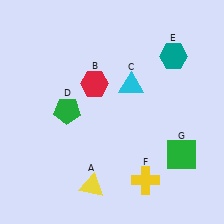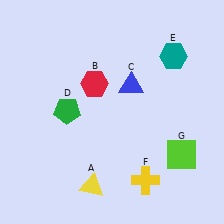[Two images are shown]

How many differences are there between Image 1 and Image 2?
There are 2 differences between the two images.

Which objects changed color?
C changed from cyan to blue. G changed from green to lime.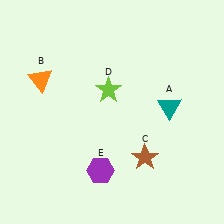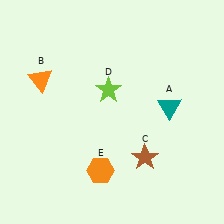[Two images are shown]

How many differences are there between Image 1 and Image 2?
There is 1 difference between the two images.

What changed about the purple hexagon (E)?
In Image 1, E is purple. In Image 2, it changed to orange.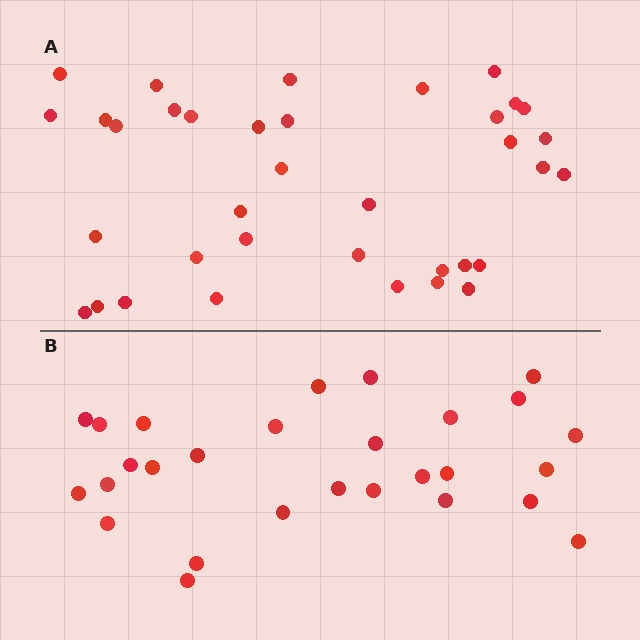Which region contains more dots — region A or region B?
Region A (the top region) has more dots.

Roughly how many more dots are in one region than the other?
Region A has roughly 8 or so more dots than region B.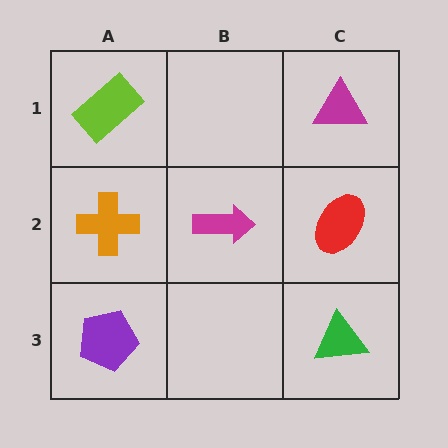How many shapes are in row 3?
2 shapes.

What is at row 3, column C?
A green triangle.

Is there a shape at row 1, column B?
No, that cell is empty.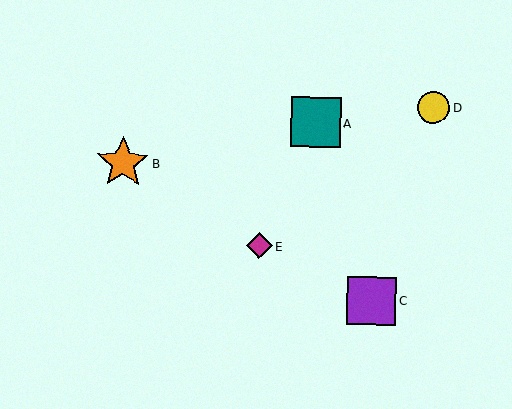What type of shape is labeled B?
Shape B is an orange star.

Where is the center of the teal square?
The center of the teal square is at (316, 122).